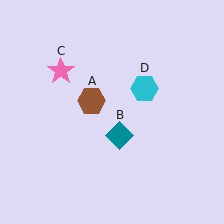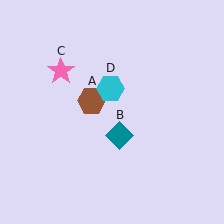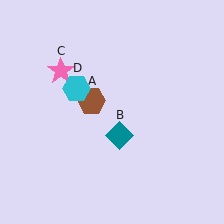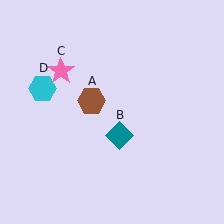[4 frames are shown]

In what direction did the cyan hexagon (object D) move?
The cyan hexagon (object D) moved left.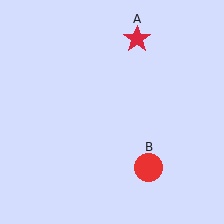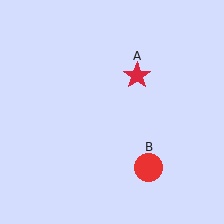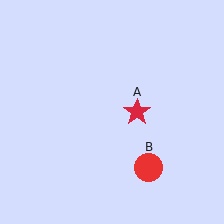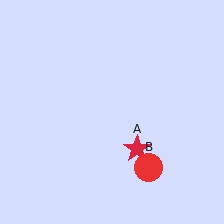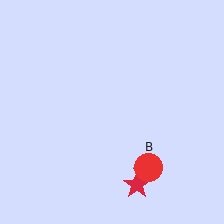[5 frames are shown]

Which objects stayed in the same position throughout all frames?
Red circle (object B) remained stationary.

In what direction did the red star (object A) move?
The red star (object A) moved down.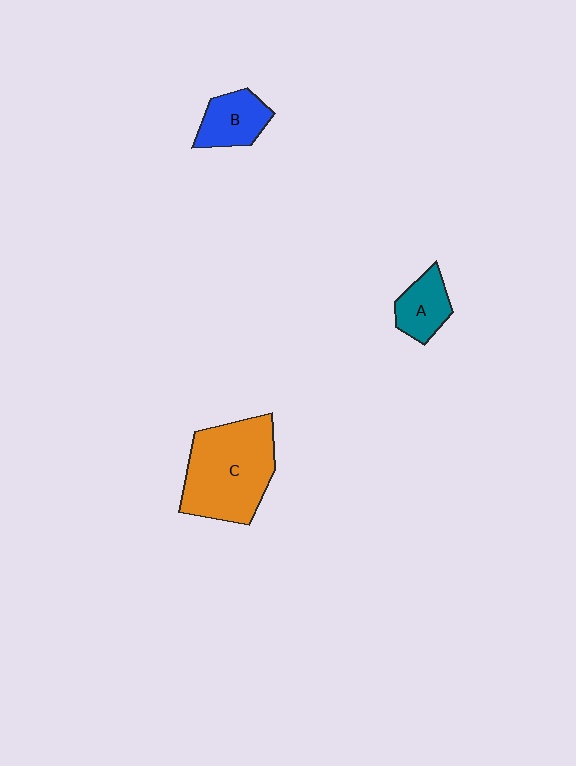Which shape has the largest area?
Shape C (orange).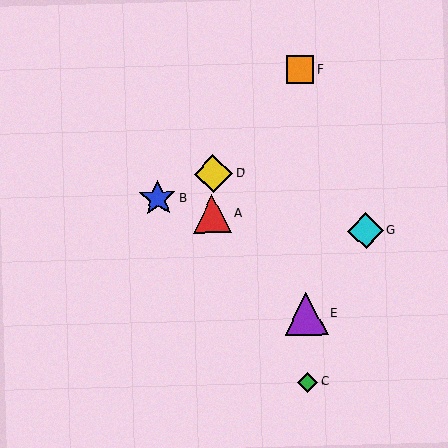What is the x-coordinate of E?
Object E is at x≈306.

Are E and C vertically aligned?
Yes, both are at x≈306.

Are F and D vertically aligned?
No, F is at x≈300 and D is at x≈213.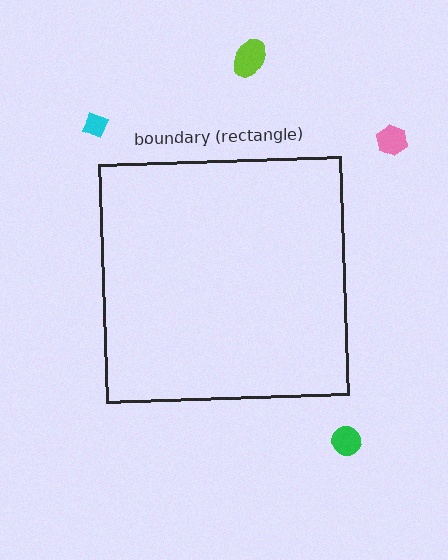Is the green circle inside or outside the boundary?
Outside.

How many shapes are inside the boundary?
0 inside, 4 outside.